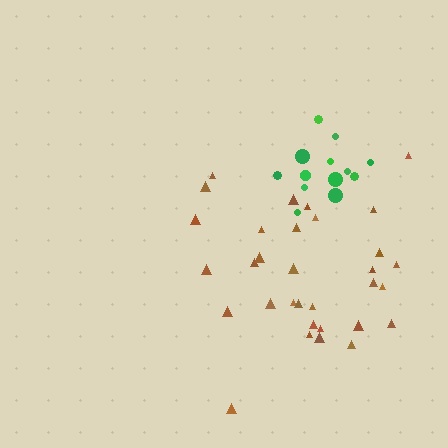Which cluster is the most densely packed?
Brown.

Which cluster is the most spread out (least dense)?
Green.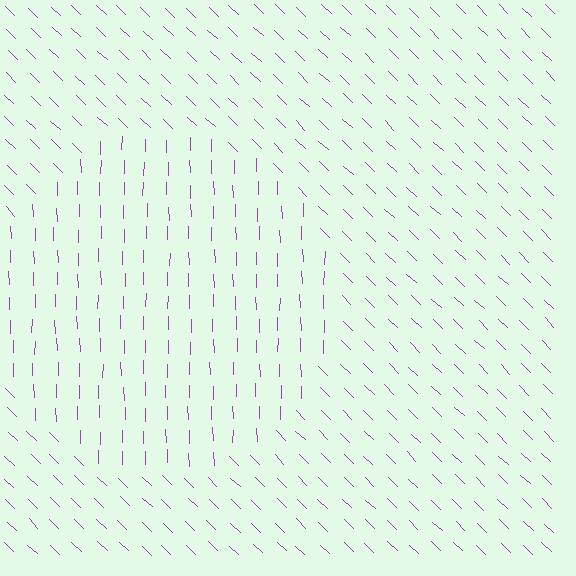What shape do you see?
I see a circle.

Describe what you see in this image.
The image is filled with small purple line segments. A circle region in the image has lines oriented differently from the surrounding lines, creating a visible texture boundary.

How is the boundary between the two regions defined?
The boundary is defined purely by a change in line orientation (approximately 45 degrees difference). All lines are the same color and thickness.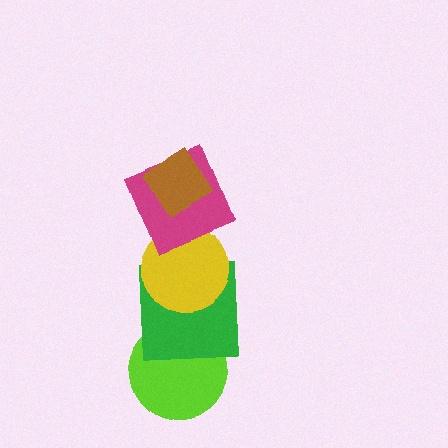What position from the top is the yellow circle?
The yellow circle is 3rd from the top.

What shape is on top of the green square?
The yellow circle is on top of the green square.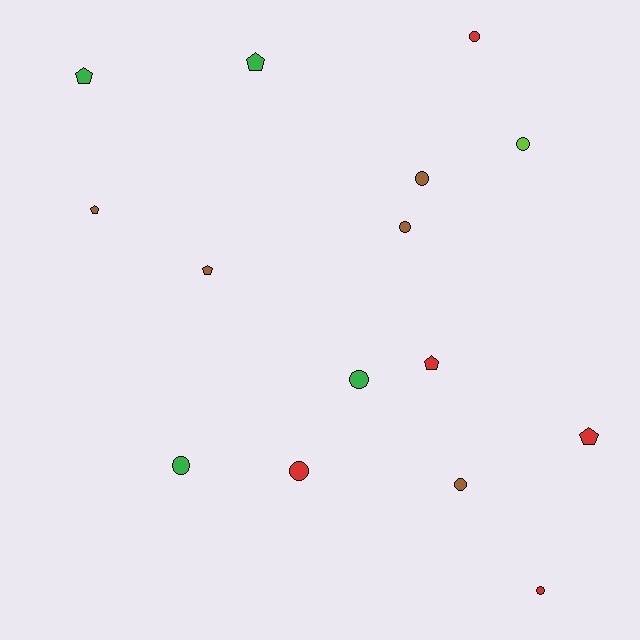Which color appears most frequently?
Brown, with 5 objects.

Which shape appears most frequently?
Circle, with 9 objects.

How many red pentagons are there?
There are 2 red pentagons.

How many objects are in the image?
There are 15 objects.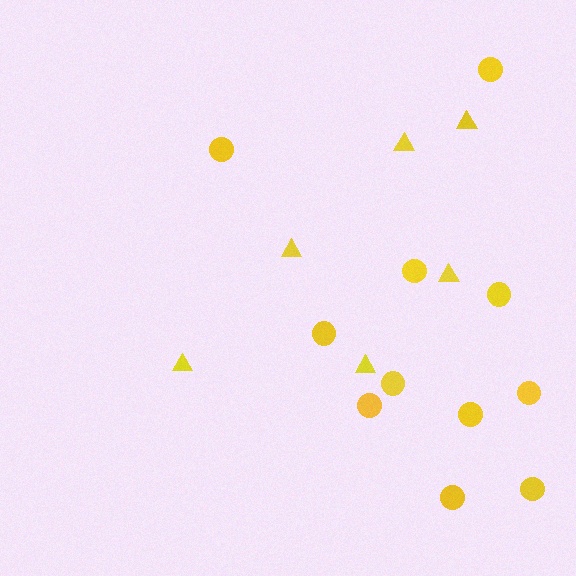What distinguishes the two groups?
There are 2 groups: one group of circles (11) and one group of triangles (6).